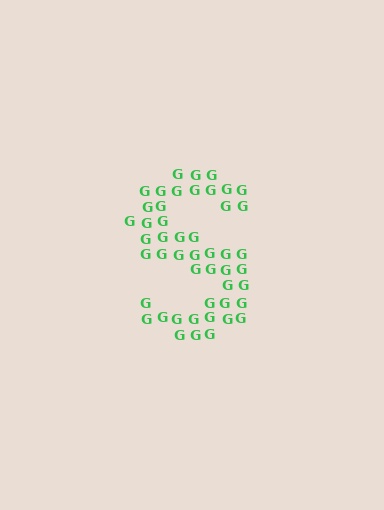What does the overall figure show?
The overall figure shows the letter S.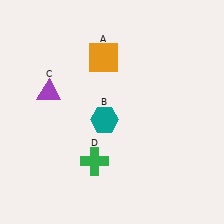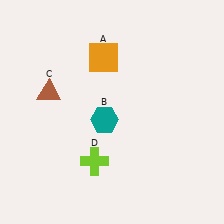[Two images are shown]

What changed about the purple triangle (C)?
In Image 1, C is purple. In Image 2, it changed to brown.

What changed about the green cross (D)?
In Image 1, D is green. In Image 2, it changed to lime.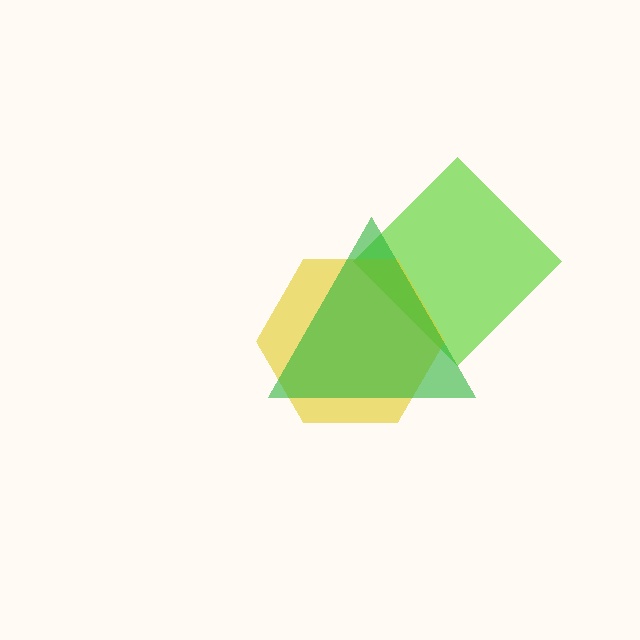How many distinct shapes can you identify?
There are 3 distinct shapes: a lime diamond, a yellow hexagon, a green triangle.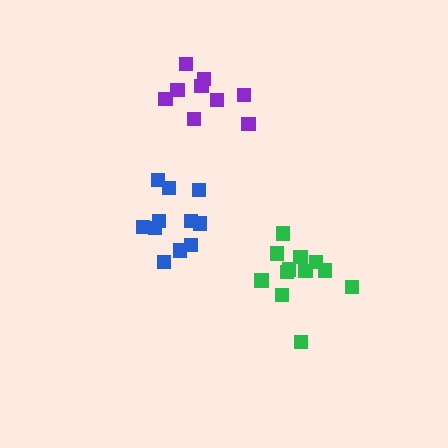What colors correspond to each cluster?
The clusters are colored: purple, blue, green.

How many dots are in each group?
Group 1: 9 dots, Group 2: 11 dots, Group 3: 12 dots (32 total).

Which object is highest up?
The purple cluster is topmost.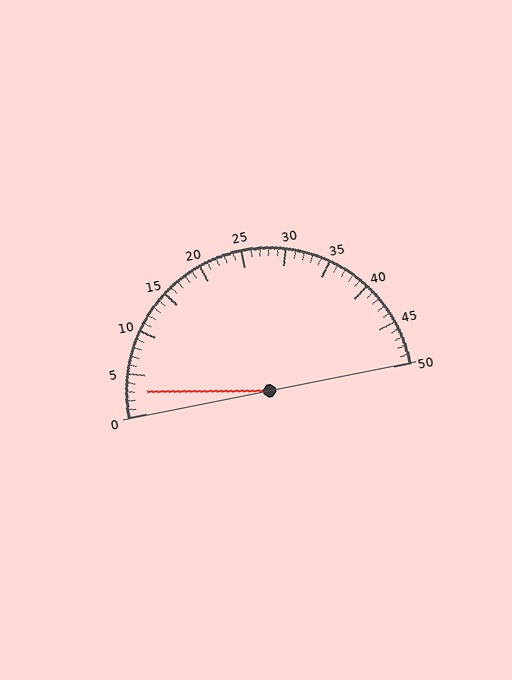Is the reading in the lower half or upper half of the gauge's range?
The reading is in the lower half of the range (0 to 50).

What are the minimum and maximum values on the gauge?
The gauge ranges from 0 to 50.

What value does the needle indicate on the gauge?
The needle indicates approximately 3.